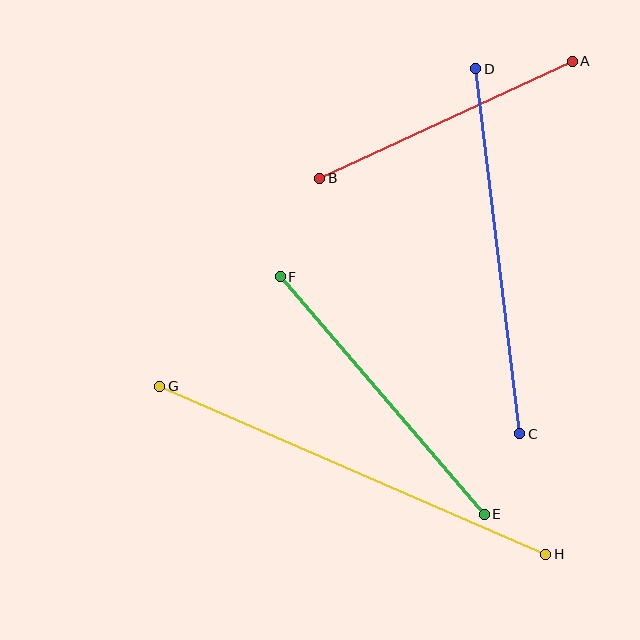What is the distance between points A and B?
The distance is approximately 278 pixels.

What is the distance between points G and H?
The distance is approximately 421 pixels.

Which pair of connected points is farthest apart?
Points G and H are farthest apart.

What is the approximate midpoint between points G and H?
The midpoint is at approximately (353, 470) pixels.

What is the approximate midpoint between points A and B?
The midpoint is at approximately (446, 120) pixels.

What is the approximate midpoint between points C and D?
The midpoint is at approximately (498, 251) pixels.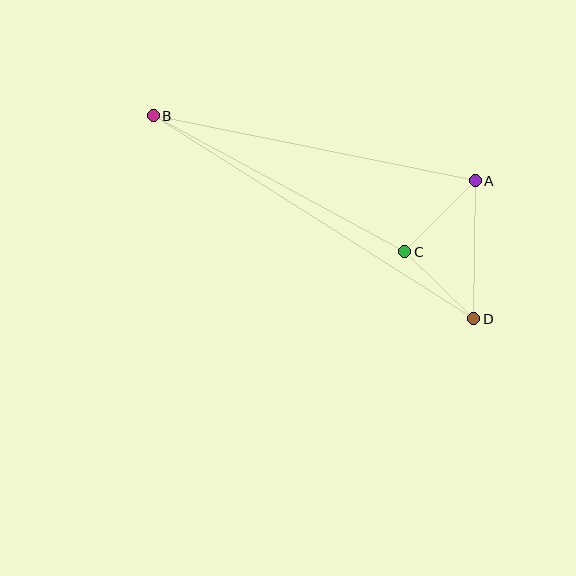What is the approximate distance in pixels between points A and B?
The distance between A and B is approximately 329 pixels.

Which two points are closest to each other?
Points C and D are closest to each other.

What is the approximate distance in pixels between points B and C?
The distance between B and C is approximately 286 pixels.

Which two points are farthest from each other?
Points B and D are farthest from each other.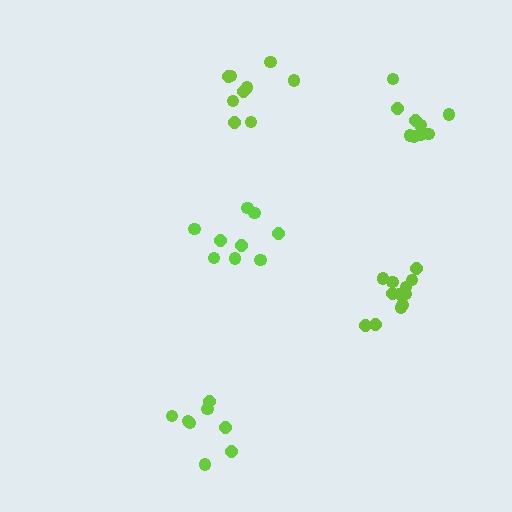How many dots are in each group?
Group 1: 8 dots, Group 2: 9 dots, Group 3: 9 dots, Group 4: 12 dots, Group 5: 9 dots (47 total).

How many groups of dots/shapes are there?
There are 5 groups.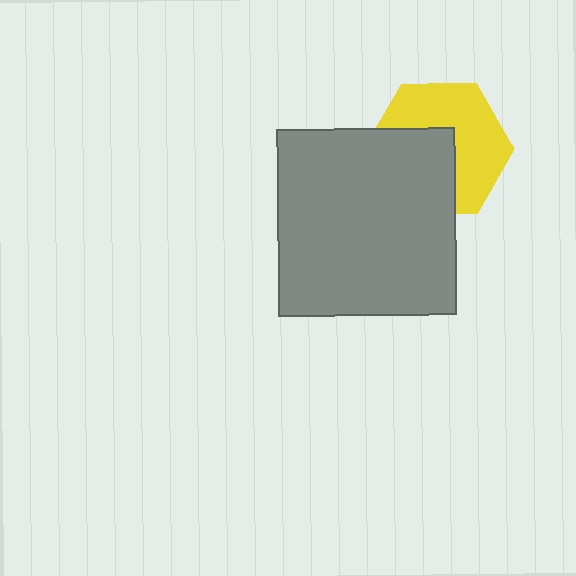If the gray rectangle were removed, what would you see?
You would see the complete yellow hexagon.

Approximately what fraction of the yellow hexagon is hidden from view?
Roughly 45% of the yellow hexagon is hidden behind the gray rectangle.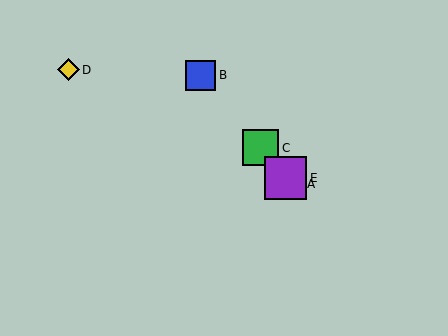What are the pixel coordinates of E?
Object E is at (285, 178).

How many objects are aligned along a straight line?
4 objects (A, B, C, E) are aligned along a straight line.